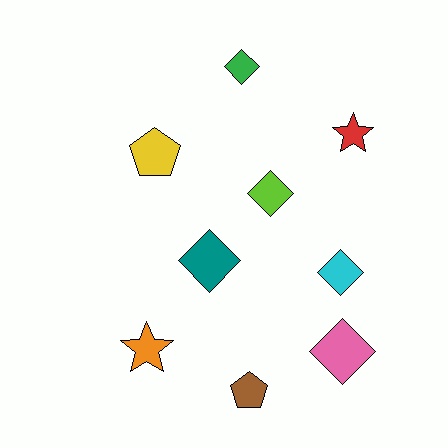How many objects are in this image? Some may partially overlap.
There are 9 objects.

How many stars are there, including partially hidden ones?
There are 2 stars.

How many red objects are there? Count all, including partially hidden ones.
There is 1 red object.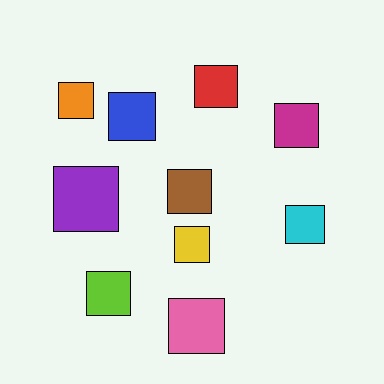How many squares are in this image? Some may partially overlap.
There are 10 squares.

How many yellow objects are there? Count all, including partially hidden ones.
There is 1 yellow object.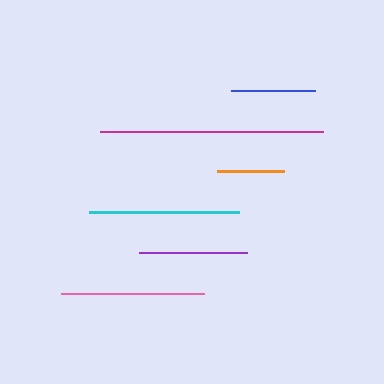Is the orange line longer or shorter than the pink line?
The pink line is longer than the orange line.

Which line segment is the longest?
The magenta line is the longest at approximately 223 pixels.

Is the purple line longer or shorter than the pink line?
The pink line is longer than the purple line.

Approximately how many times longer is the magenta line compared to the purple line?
The magenta line is approximately 2.1 times the length of the purple line.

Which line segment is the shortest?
The orange line is the shortest at approximately 67 pixels.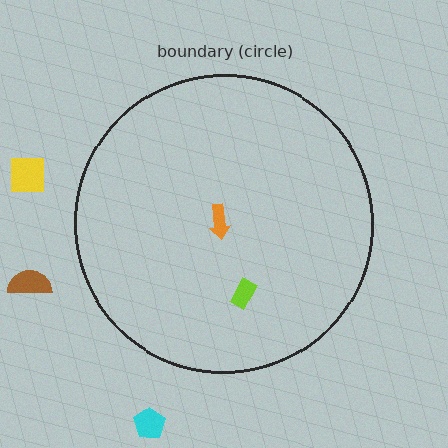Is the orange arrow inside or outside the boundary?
Inside.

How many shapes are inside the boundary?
2 inside, 3 outside.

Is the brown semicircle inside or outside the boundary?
Outside.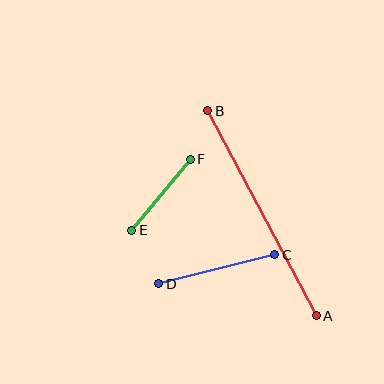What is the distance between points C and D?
The distance is approximately 120 pixels.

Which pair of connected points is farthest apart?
Points A and B are farthest apart.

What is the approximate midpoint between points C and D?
The midpoint is at approximately (217, 269) pixels.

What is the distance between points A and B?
The distance is approximately 232 pixels.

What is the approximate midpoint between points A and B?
The midpoint is at approximately (262, 213) pixels.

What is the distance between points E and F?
The distance is approximately 92 pixels.